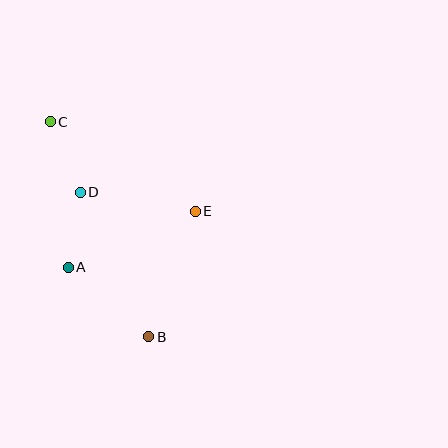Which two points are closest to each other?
Points A and D are closest to each other.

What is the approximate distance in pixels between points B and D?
The distance between B and D is approximately 160 pixels.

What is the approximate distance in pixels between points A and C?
The distance between A and C is approximately 146 pixels.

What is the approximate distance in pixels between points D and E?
The distance between D and E is approximately 117 pixels.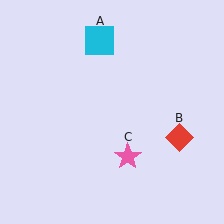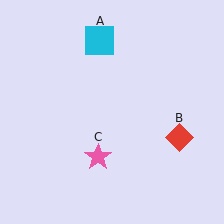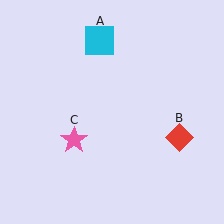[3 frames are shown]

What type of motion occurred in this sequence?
The pink star (object C) rotated clockwise around the center of the scene.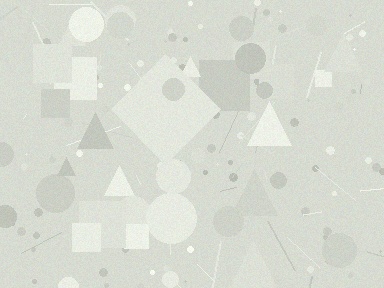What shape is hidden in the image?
A diamond is hidden in the image.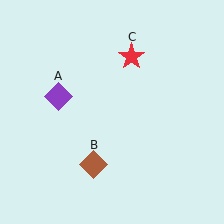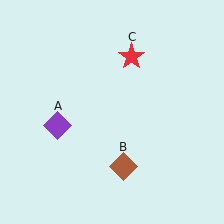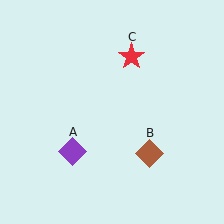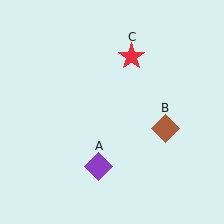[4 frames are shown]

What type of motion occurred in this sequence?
The purple diamond (object A), brown diamond (object B) rotated counterclockwise around the center of the scene.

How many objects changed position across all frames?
2 objects changed position: purple diamond (object A), brown diamond (object B).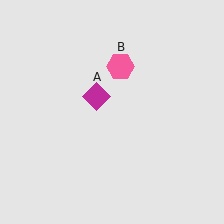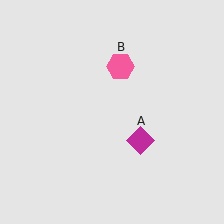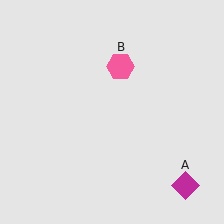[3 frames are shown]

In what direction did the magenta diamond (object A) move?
The magenta diamond (object A) moved down and to the right.